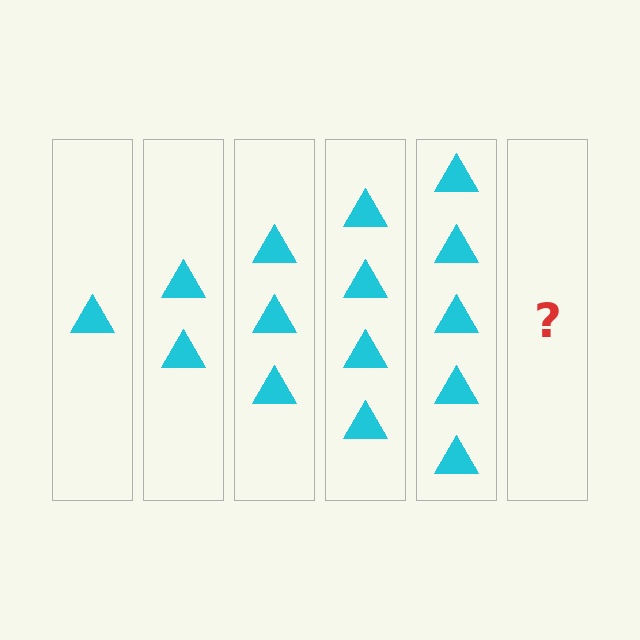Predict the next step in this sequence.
The next step is 6 triangles.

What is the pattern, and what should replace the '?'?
The pattern is that each step adds one more triangle. The '?' should be 6 triangles.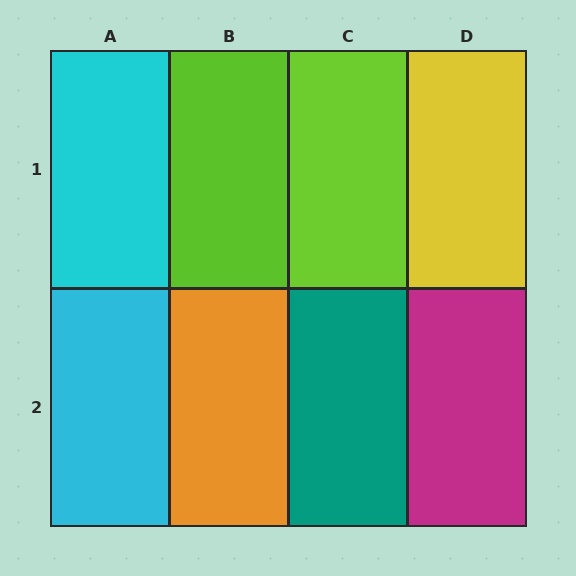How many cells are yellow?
1 cell is yellow.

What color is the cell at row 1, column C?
Lime.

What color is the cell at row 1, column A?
Cyan.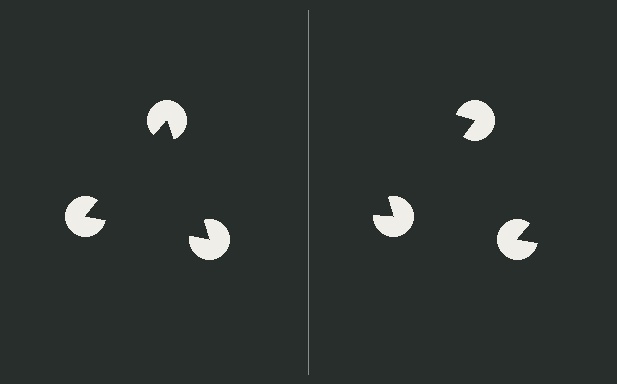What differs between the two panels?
The pac-man discs are positioned identically on both sides; only the wedge orientations differ. On the left they align to a triangle; on the right they are misaligned.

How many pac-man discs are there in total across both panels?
6 — 3 on each side.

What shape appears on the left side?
An illusory triangle.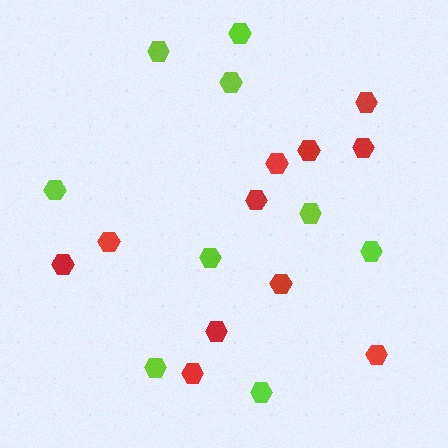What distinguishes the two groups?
There are 2 groups: one group of lime hexagons (9) and one group of red hexagons (11).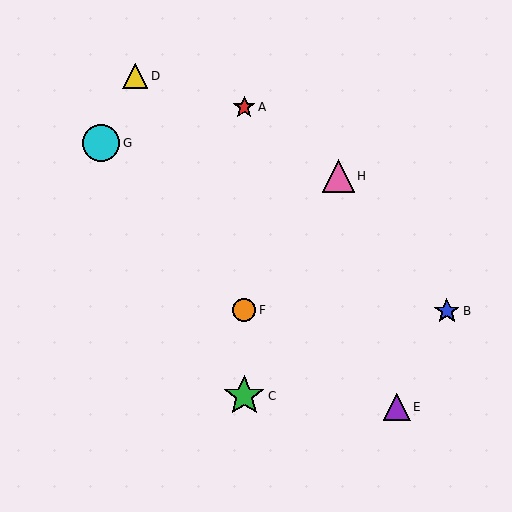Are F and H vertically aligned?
No, F is at x≈244 and H is at x≈338.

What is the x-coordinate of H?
Object H is at x≈338.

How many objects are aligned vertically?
3 objects (A, C, F) are aligned vertically.